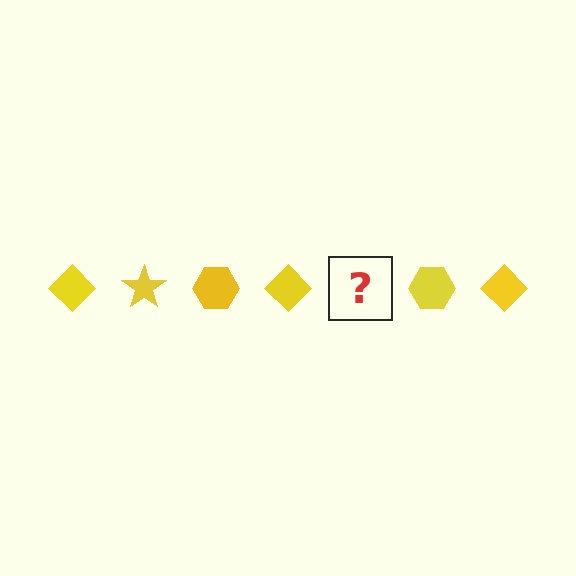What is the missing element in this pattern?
The missing element is a yellow star.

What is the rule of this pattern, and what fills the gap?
The rule is that the pattern cycles through diamond, star, hexagon shapes in yellow. The gap should be filled with a yellow star.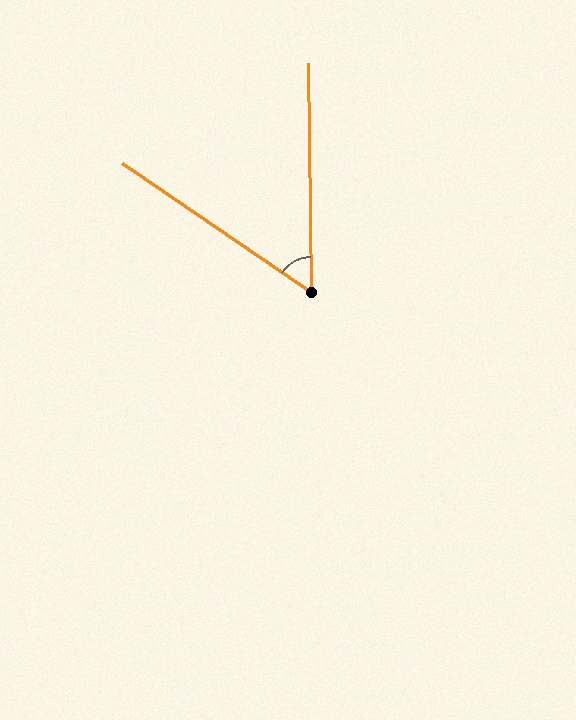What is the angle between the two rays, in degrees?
Approximately 55 degrees.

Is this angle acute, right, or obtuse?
It is acute.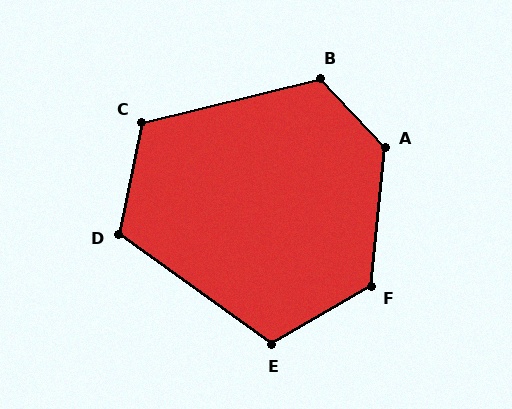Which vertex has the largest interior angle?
A, at approximately 131 degrees.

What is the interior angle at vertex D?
Approximately 114 degrees (obtuse).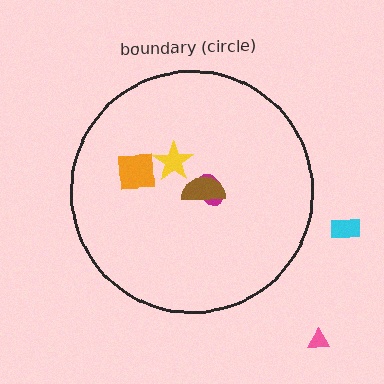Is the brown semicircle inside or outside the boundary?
Inside.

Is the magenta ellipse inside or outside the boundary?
Inside.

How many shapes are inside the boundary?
4 inside, 2 outside.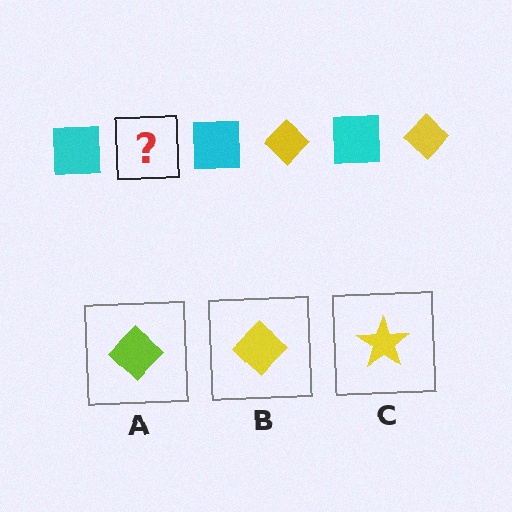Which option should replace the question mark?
Option B.